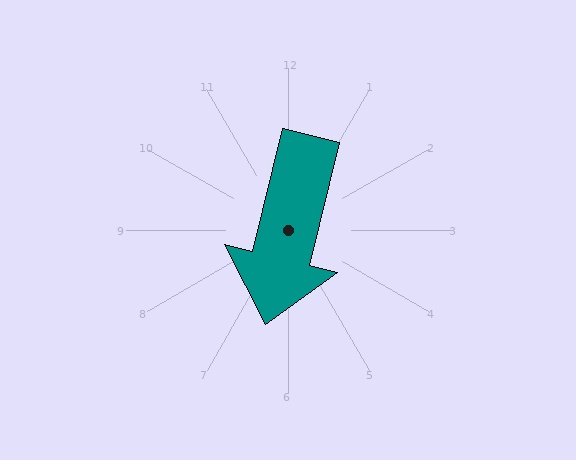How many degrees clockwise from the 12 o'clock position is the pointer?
Approximately 194 degrees.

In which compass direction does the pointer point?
South.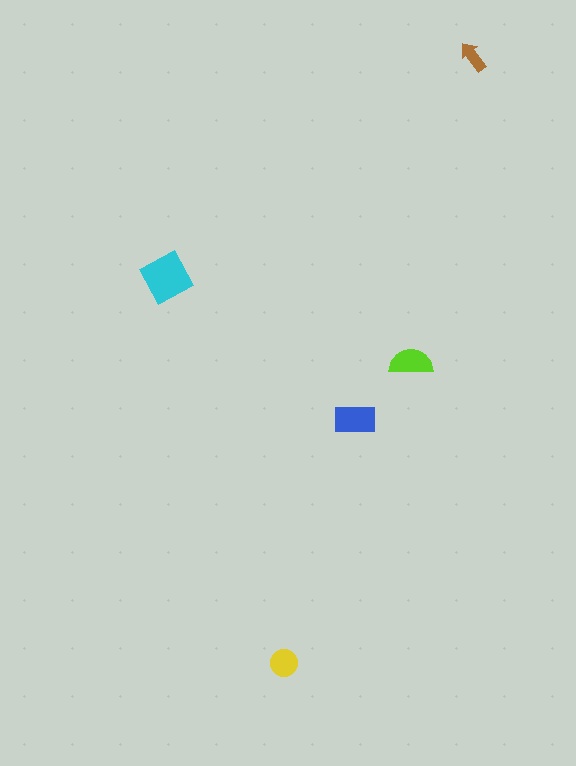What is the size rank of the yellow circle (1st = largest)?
4th.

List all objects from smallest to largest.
The brown arrow, the yellow circle, the lime semicircle, the blue rectangle, the cyan diamond.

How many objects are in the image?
There are 5 objects in the image.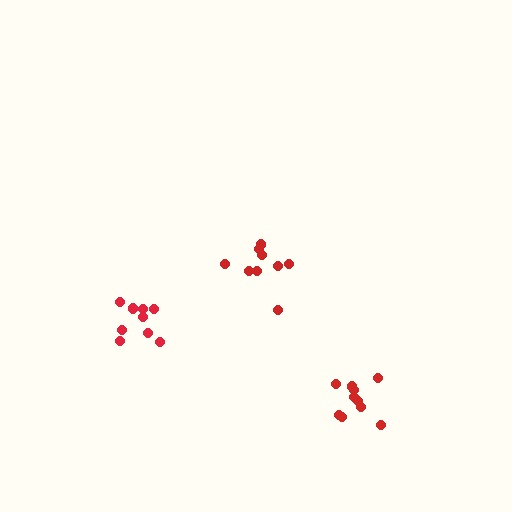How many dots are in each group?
Group 1: 9 dots, Group 2: 10 dots, Group 3: 9 dots (28 total).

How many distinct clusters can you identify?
There are 3 distinct clusters.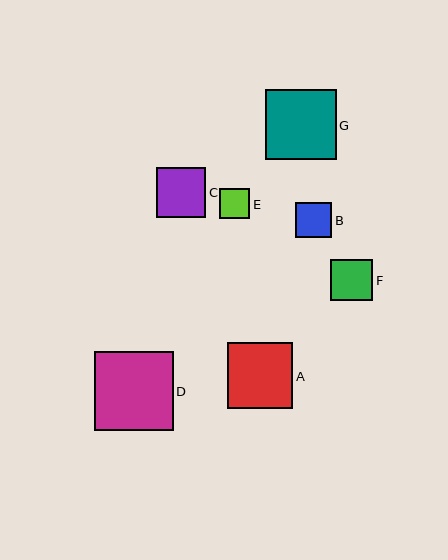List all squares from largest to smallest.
From largest to smallest: D, G, A, C, F, B, E.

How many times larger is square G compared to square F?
Square G is approximately 1.7 times the size of square F.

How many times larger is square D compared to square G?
Square D is approximately 1.1 times the size of square G.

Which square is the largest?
Square D is the largest with a size of approximately 79 pixels.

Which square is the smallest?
Square E is the smallest with a size of approximately 30 pixels.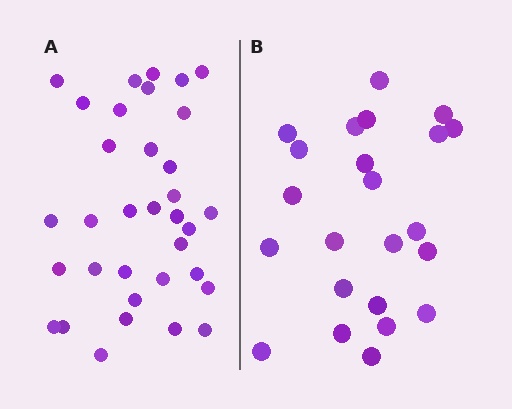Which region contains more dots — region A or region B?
Region A (the left region) has more dots.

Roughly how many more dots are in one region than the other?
Region A has roughly 12 or so more dots than region B.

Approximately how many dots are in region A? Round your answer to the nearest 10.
About 30 dots. (The exact count is 34, which rounds to 30.)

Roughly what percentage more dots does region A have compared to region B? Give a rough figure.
About 50% more.